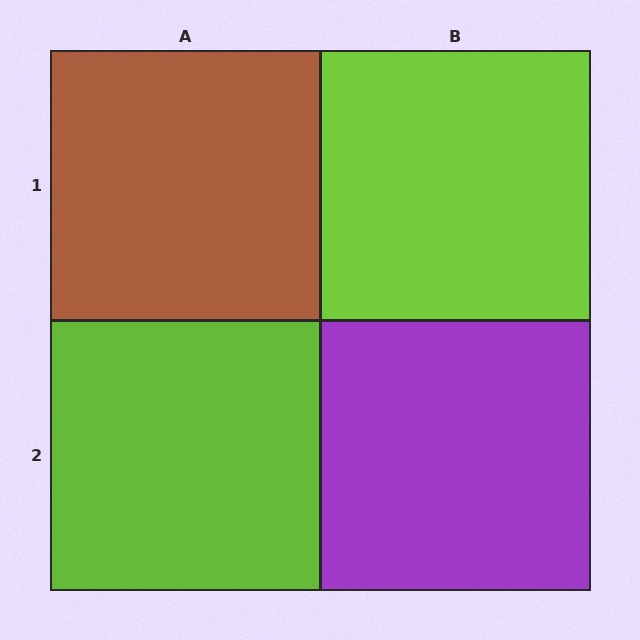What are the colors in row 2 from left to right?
Lime, purple.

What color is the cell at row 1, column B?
Lime.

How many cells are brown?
1 cell is brown.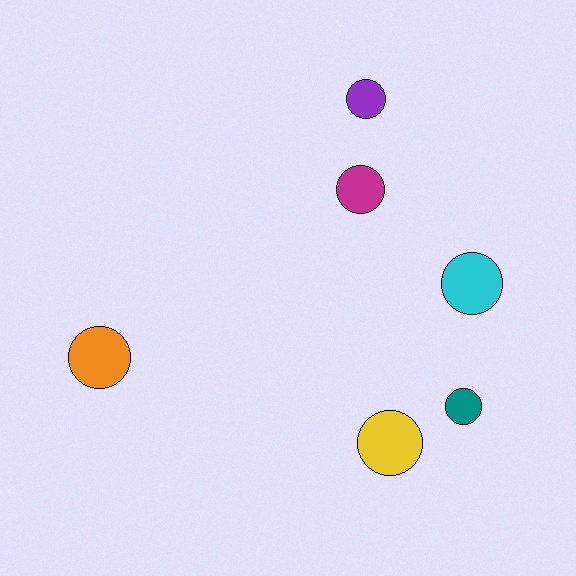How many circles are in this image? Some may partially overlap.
There are 6 circles.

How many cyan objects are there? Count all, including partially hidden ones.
There is 1 cyan object.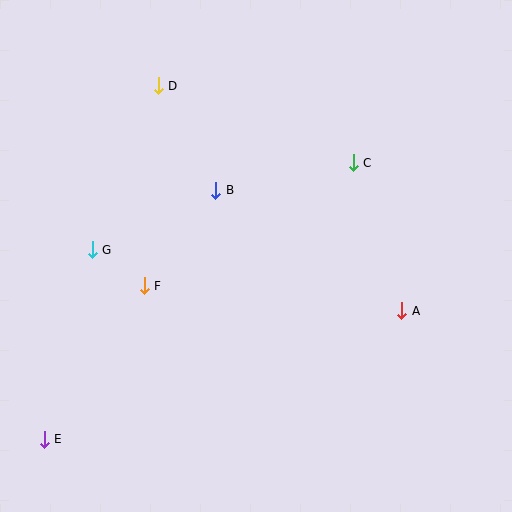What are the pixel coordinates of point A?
Point A is at (402, 311).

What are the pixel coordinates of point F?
Point F is at (144, 286).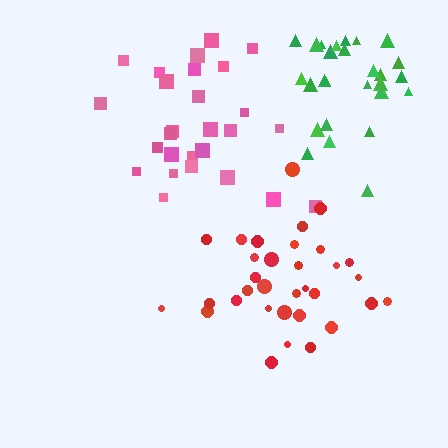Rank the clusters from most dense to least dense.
green, red, pink.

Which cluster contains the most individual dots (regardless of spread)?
Red (33).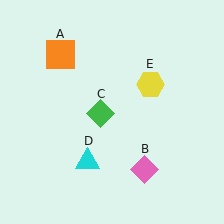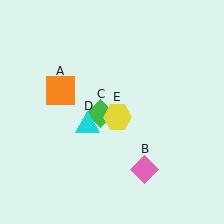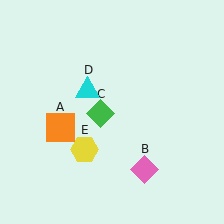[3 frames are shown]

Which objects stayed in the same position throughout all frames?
Pink diamond (object B) and green diamond (object C) remained stationary.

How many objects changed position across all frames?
3 objects changed position: orange square (object A), cyan triangle (object D), yellow hexagon (object E).